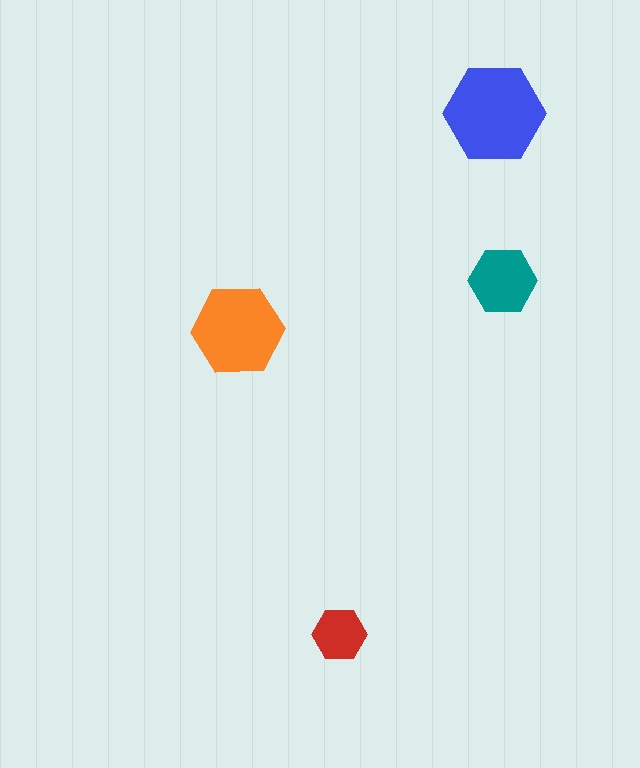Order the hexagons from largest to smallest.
the blue one, the orange one, the teal one, the red one.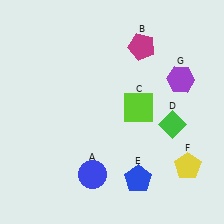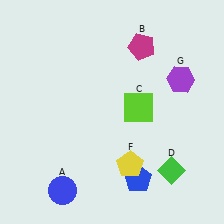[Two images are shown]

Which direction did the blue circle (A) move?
The blue circle (A) moved left.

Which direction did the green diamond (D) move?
The green diamond (D) moved down.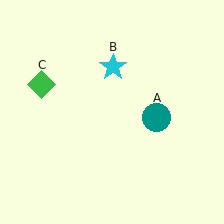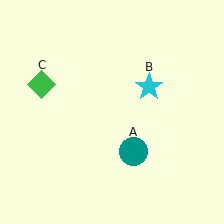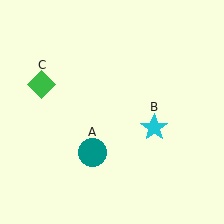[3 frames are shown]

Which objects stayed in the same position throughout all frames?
Green diamond (object C) remained stationary.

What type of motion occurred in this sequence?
The teal circle (object A), cyan star (object B) rotated clockwise around the center of the scene.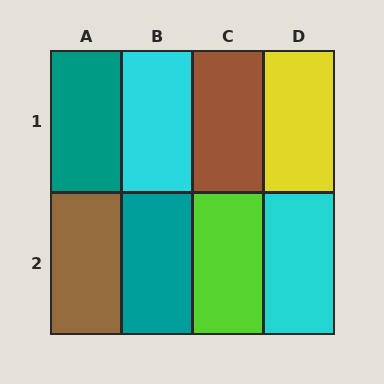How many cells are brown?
2 cells are brown.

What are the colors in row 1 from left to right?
Teal, cyan, brown, yellow.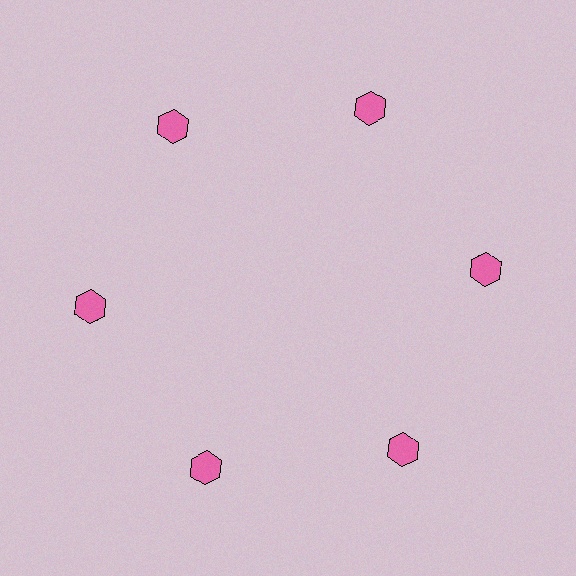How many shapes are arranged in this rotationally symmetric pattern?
There are 6 shapes, arranged in 6 groups of 1.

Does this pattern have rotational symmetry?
Yes, this pattern has 6-fold rotational symmetry. It looks the same after rotating 60 degrees around the center.